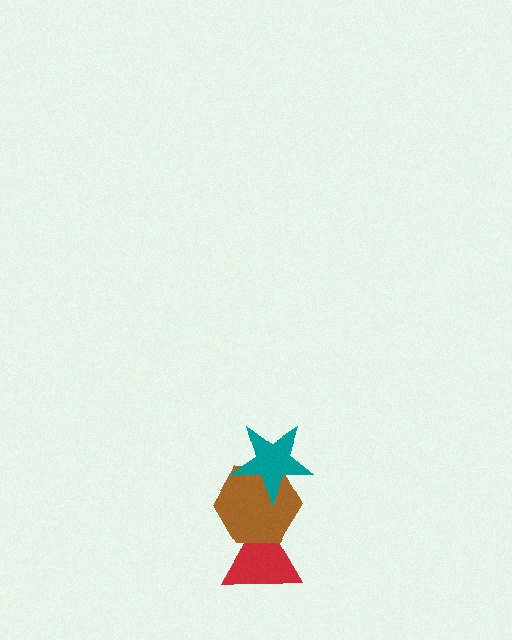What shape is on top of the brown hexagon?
The teal star is on top of the brown hexagon.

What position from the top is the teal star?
The teal star is 1st from the top.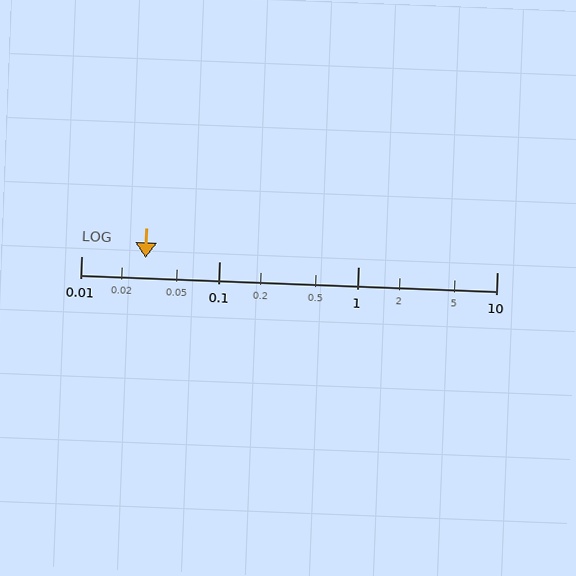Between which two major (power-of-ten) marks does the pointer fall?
The pointer is between 0.01 and 0.1.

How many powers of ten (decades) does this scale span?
The scale spans 3 decades, from 0.01 to 10.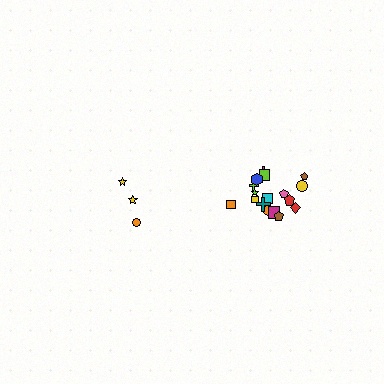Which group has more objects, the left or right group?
The right group.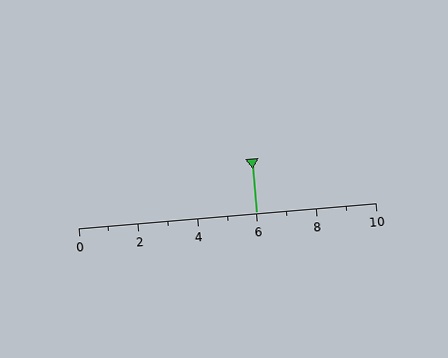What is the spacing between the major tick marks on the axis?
The major ticks are spaced 2 apart.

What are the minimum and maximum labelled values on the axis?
The axis runs from 0 to 10.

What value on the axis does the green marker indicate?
The marker indicates approximately 6.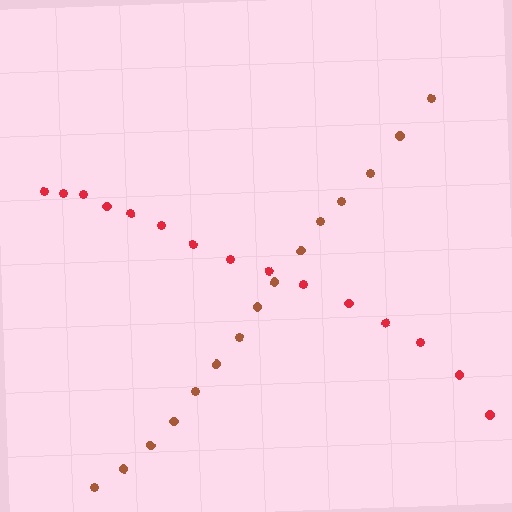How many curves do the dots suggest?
There are 2 distinct paths.